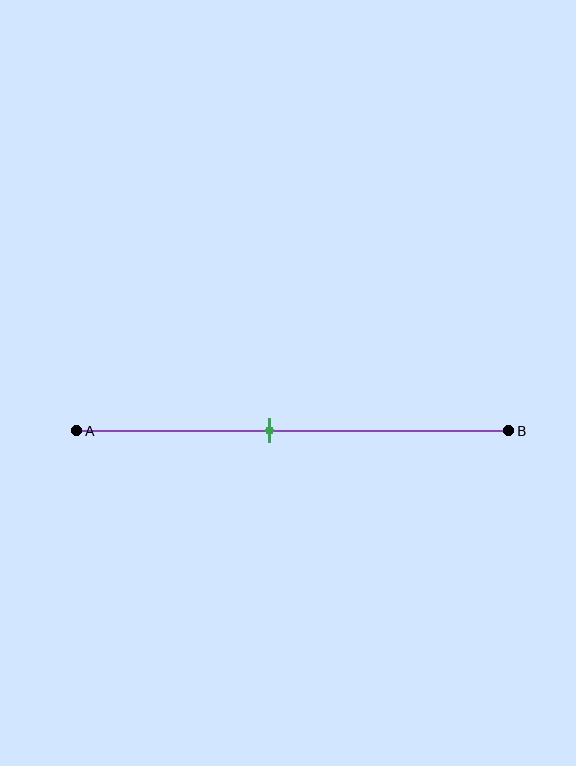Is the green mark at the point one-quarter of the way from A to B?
No, the mark is at about 45% from A, not at the 25% one-quarter point.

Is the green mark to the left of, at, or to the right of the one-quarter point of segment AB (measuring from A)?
The green mark is to the right of the one-quarter point of segment AB.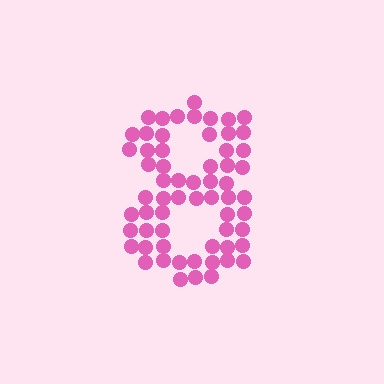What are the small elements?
The small elements are circles.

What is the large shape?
The large shape is the digit 8.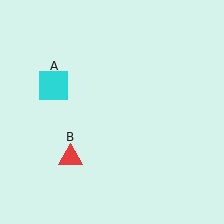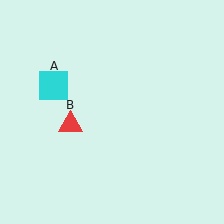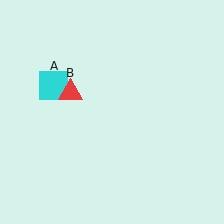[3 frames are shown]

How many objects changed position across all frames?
1 object changed position: red triangle (object B).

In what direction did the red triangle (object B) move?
The red triangle (object B) moved up.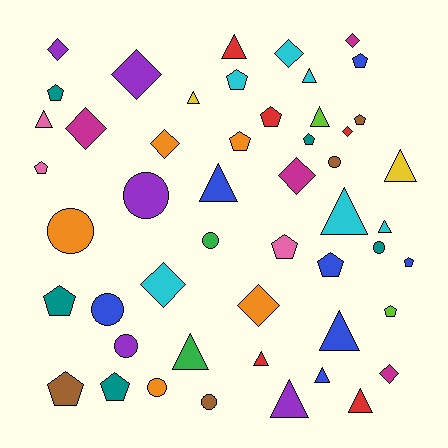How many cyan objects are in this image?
There are 6 cyan objects.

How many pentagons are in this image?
There are 15 pentagons.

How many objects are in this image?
There are 50 objects.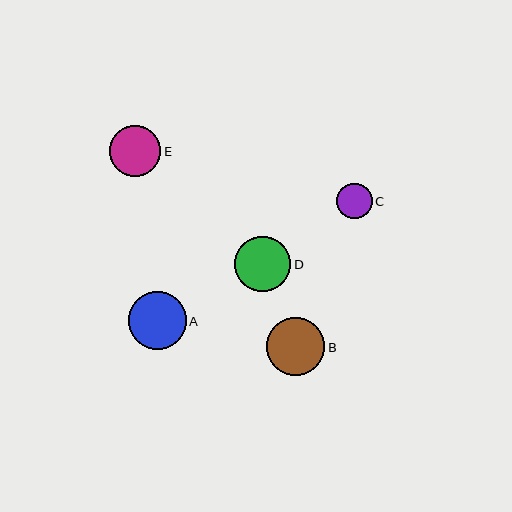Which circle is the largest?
Circle B is the largest with a size of approximately 58 pixels.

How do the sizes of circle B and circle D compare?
Circle B and circle D are approximately the same size.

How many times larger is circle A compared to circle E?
Circle A is approximately 1.1 times the size of circle E.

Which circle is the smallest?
Circle C is the smallest with a size of approximately 35 pixels.